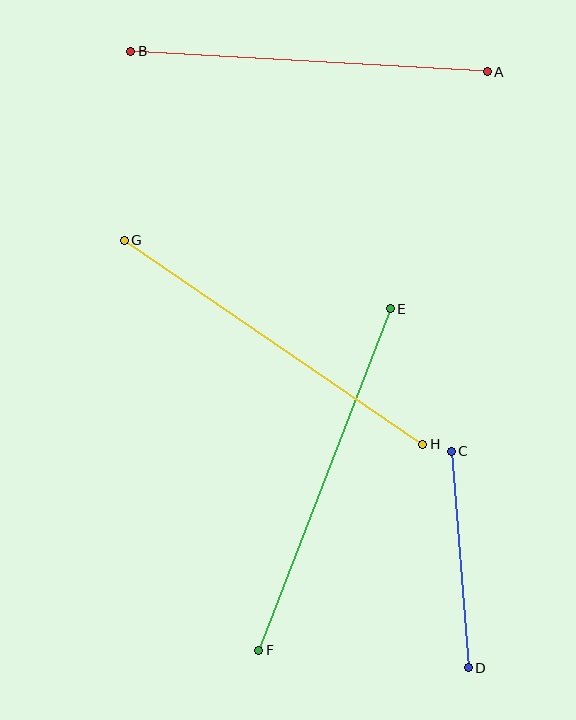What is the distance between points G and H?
The distance is approximately 361 pixels.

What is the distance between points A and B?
The distance is approximately 357 pixels.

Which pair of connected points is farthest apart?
Points E and F are farthest apart.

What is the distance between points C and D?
The distance is approximately 217 pixels.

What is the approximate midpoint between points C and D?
The midpoint is at approximately (460, 559) pixels.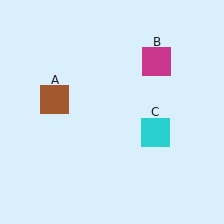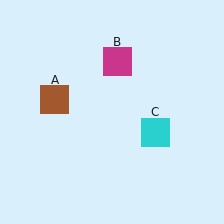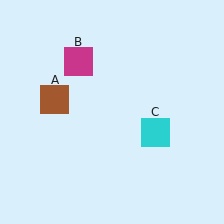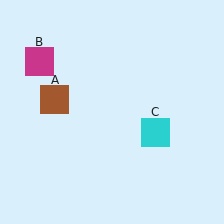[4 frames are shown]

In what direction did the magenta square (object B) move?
The magenta square (object B) moved left.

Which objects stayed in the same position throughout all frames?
Brown square (object A) and cyan square (object C) remained stationary.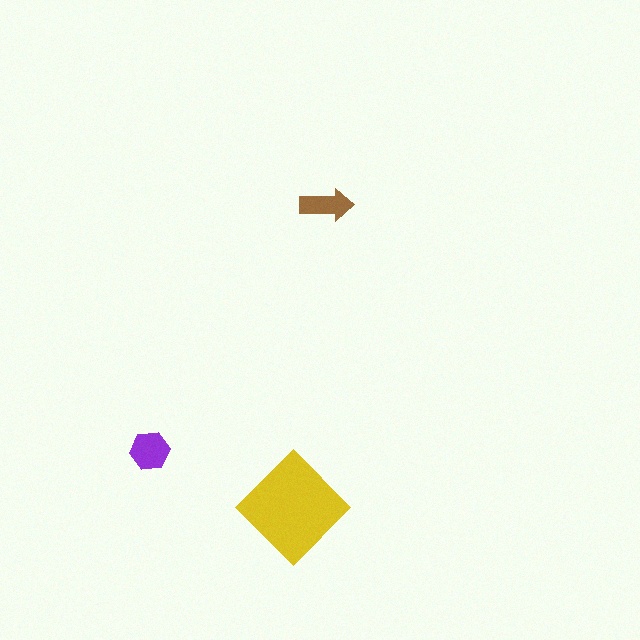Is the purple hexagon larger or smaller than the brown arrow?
Larger.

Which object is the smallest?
The brown arrow.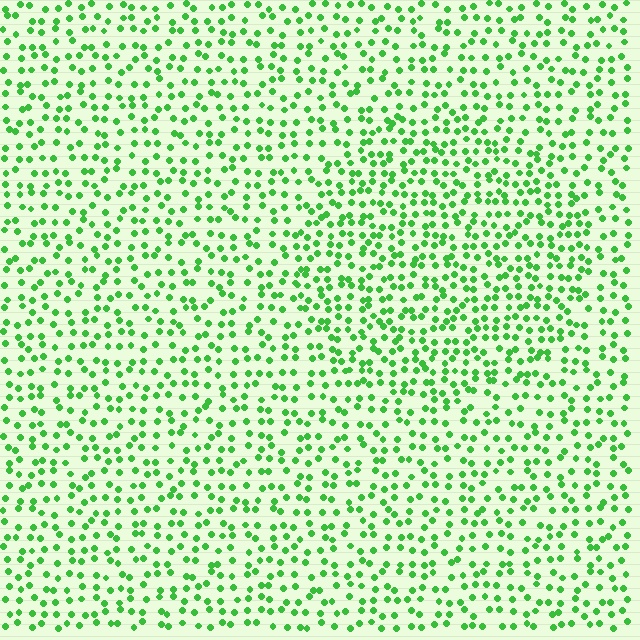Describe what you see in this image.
The image contains small green elements arranged at two different densities. A circle-shaped region is visible where the elements are more densely packed than the surrounding area.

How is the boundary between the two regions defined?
The boundary is defined by a change in element density (approximately 1.5x ratio). All elements are the same color, size, and shape.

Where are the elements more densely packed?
The elements are more densely packed inside the circle boundary.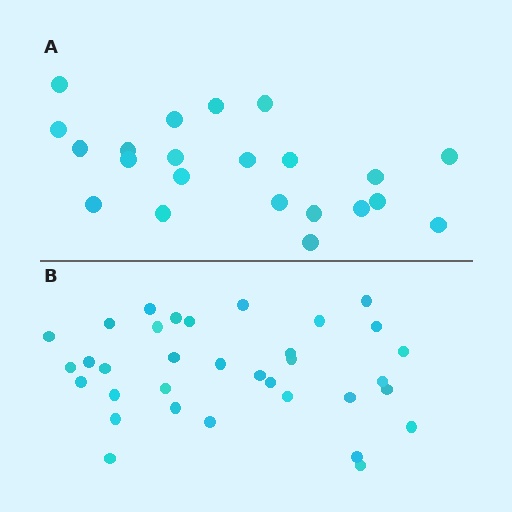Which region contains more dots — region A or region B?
Region B (the bottom region) has more dots.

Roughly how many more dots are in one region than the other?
Region B has roughly 12 or so more dots than region A.